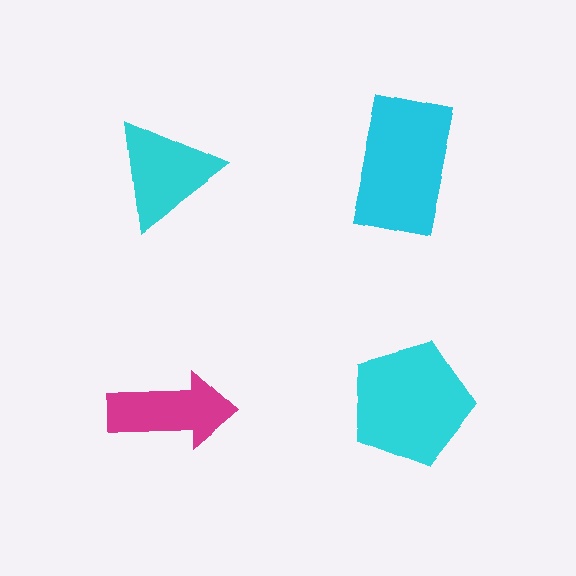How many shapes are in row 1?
2 shapes.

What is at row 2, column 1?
A magenta arrow.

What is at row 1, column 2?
A cyan rectangle.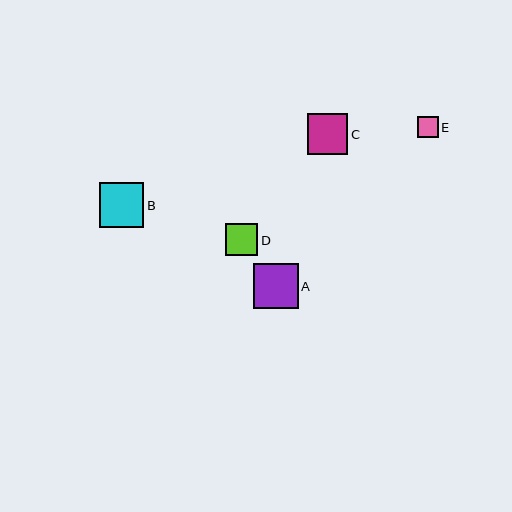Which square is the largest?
Square B is the largest with a size of approximately 45 pixels.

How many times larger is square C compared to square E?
Square C is approximately 2.0 times the size of square E.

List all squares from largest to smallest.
From largest to smallest: B, A, C, D, E.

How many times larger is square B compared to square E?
Square B is approximately 2.2 times the size of square E.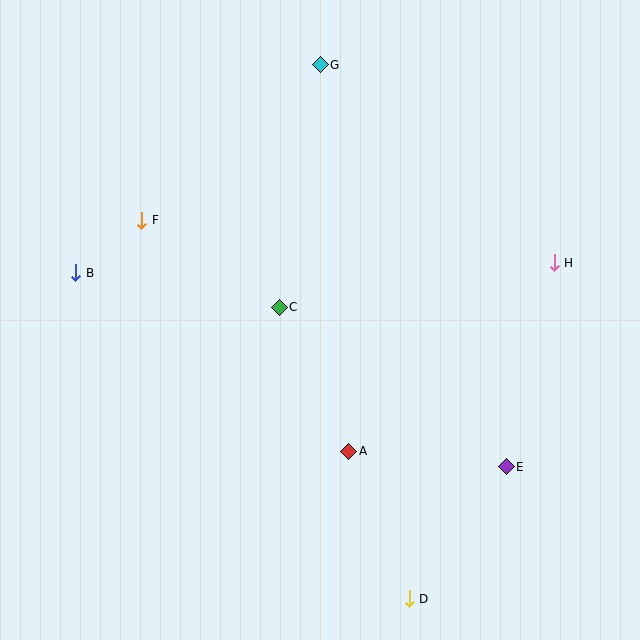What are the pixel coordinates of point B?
Point B is at (76, 273).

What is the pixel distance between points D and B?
The distance between D and B is 467 pixels.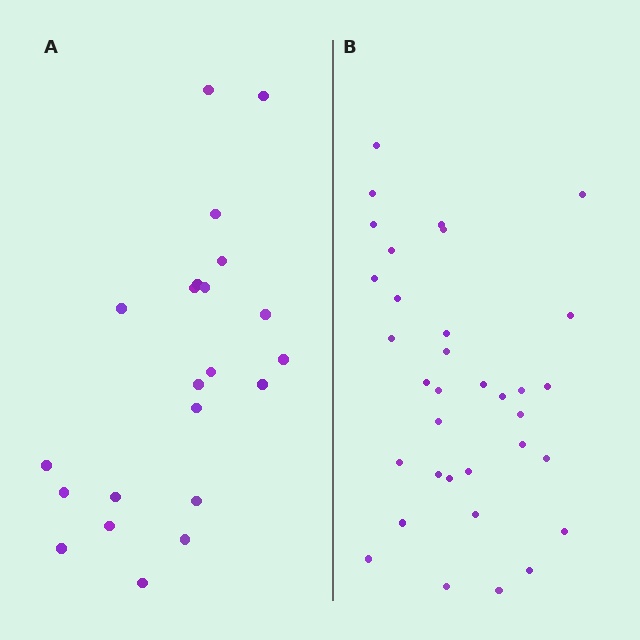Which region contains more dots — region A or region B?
Region B (the right region) has more dots.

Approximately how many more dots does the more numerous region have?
Region B has roughly 12 or so more dots than region A.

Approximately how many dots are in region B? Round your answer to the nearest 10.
About 30 dots. (The exact count is 34, which rounds to 30.)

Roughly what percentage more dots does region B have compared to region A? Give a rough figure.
About 55% more.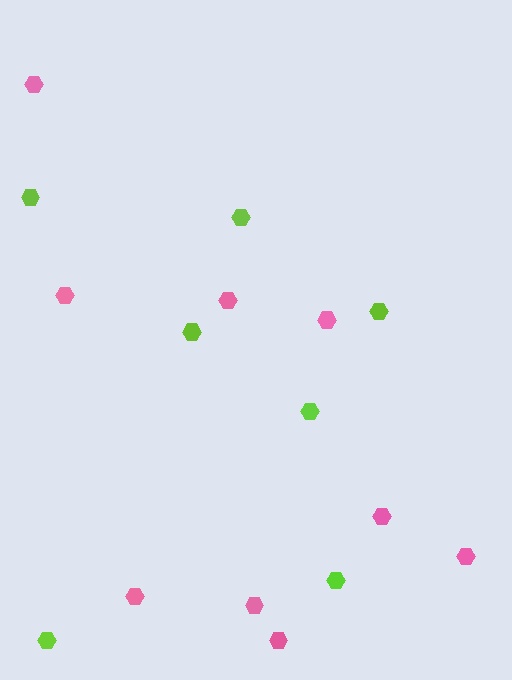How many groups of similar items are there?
There are 2 groups: one group of lime hexagons (7) and one group of pink hexagons (9).